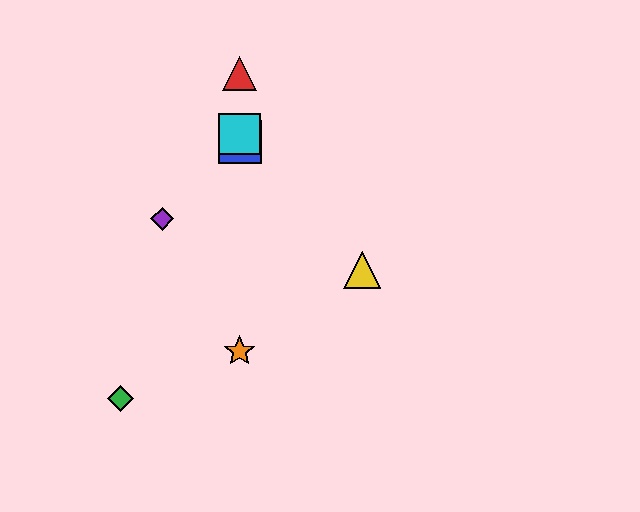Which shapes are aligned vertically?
The red triangle, the blue square, the orange star, the cyan square are aligned vertically.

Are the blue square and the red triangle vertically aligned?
Yes, both are at x≈240.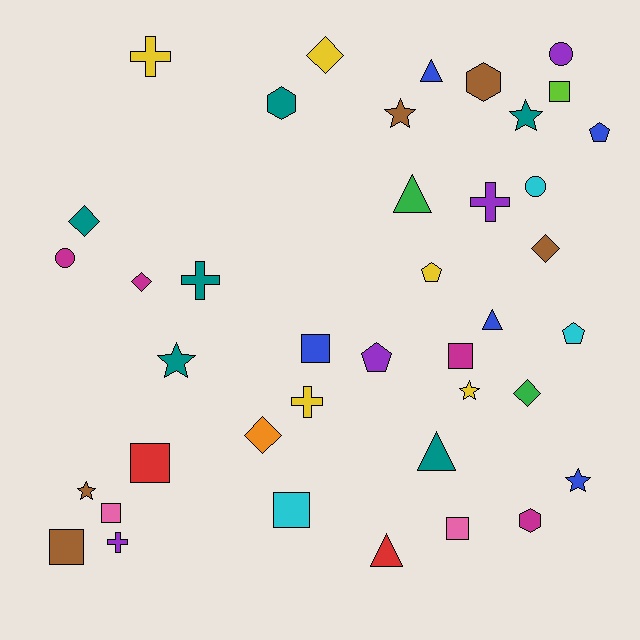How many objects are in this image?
There are 40 objects.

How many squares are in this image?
There are 8 squares.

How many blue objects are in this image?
There are 5 blue objects.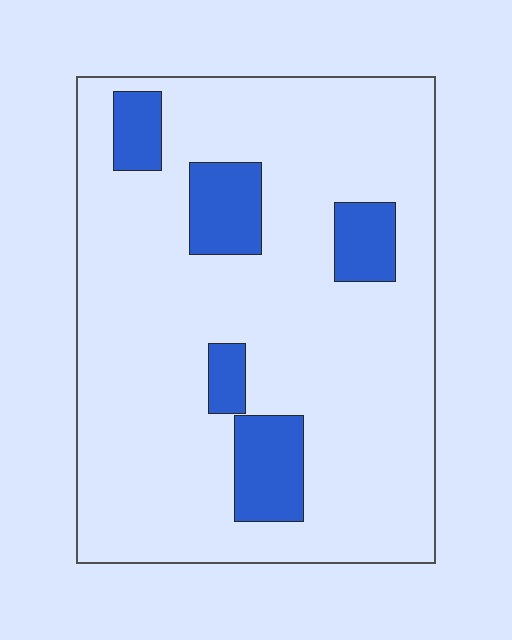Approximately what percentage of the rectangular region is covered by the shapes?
Approximately 15%.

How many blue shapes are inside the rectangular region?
5.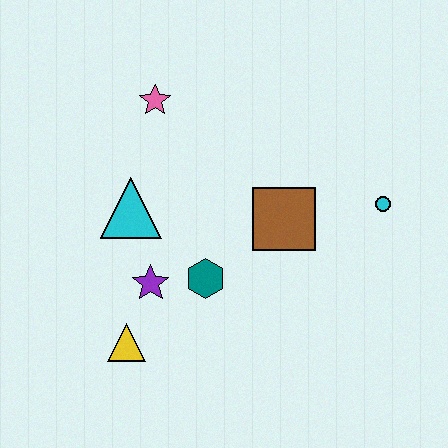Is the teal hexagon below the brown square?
Yes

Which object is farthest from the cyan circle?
The yellow triangle is farthest from the cyan circle.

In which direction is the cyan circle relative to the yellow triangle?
The cyan circle is to the right of the yellow triangle.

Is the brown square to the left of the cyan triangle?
No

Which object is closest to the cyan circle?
The brown square is closest to the cyan circle.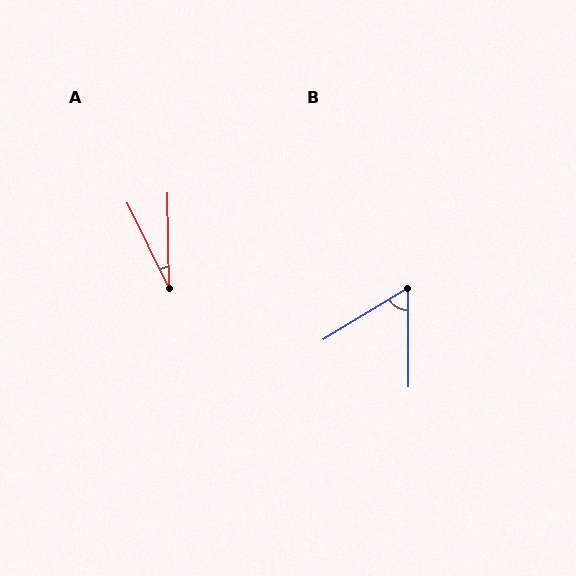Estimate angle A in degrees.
Approximately 25 degrees.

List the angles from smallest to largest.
A (25°), B (59°).